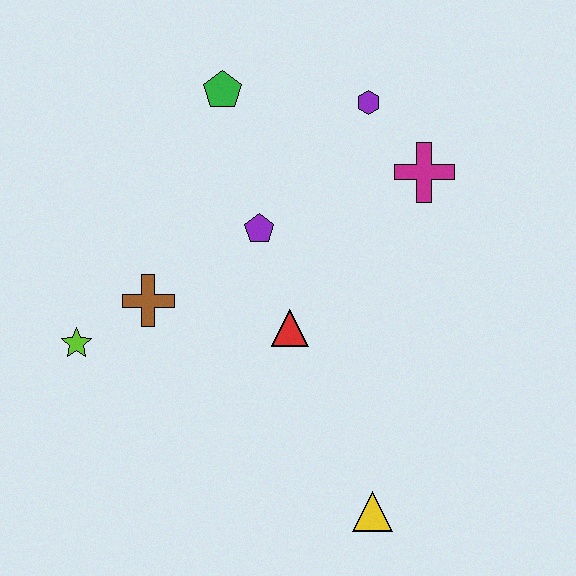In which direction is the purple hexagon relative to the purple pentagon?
The purple hexagon is above the purple pentagon.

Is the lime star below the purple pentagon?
Yes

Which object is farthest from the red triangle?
The green pentagon is farthest from the red triangle.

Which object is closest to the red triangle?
The purple pentagon is closest to the red triangle.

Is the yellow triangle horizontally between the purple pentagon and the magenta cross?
Yes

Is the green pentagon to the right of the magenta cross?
No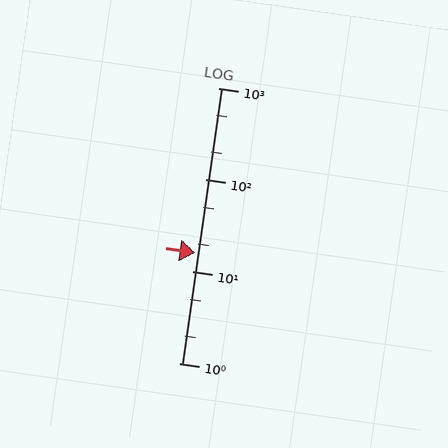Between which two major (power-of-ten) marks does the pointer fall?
The pointer is between 10 and 100.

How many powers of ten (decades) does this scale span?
The scale spans 3 decades, from 1 to 1000.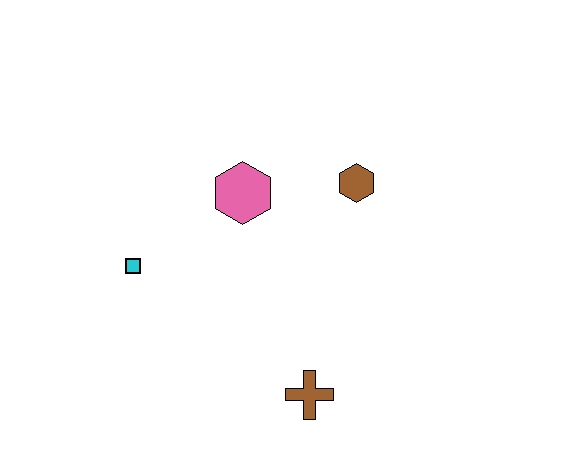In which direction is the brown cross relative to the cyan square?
The brown cross is to the right of the cyan square.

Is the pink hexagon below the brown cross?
No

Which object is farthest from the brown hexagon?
The cyan square is farthest from the brown hexagon.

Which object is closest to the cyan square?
The pink hexagon is closest to the cyan square.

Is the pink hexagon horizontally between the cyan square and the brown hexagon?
Yes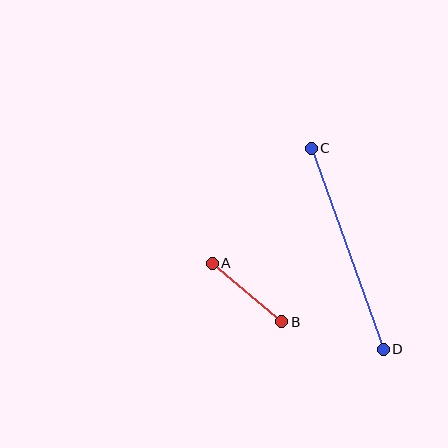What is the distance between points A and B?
The distance is approximately 91 pixels.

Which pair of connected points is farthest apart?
Points C and D are farthest apart.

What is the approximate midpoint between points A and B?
The midpoint is at approximately (247, 292) pixels.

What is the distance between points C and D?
The distance is approximately 214 pixels.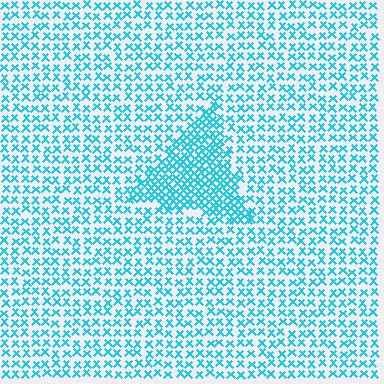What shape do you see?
I see a triangle.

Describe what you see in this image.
The image contains small cyan elements arranged at two different densities. A triangle-shaped region is visible where the elements are more densely packed than the surrounding area.